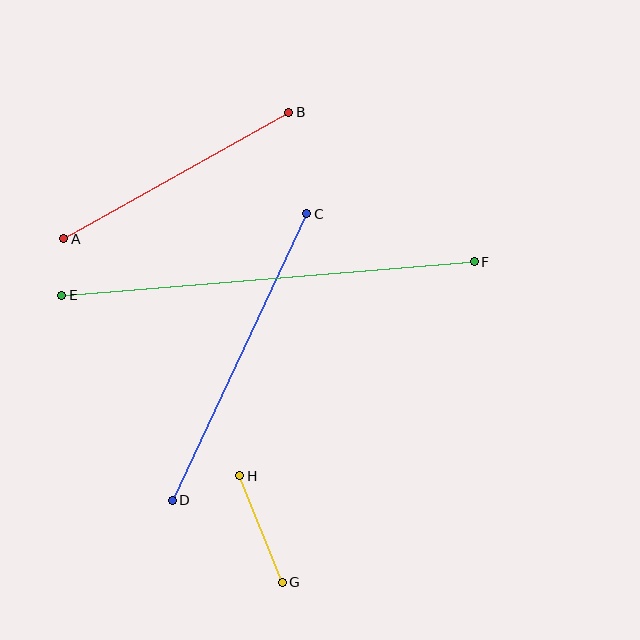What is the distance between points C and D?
The distance is approximately 317 pixels.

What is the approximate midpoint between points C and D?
The midpoint is at approximately (240, 357) pixels.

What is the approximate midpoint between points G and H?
The midpoint is at approximately (261, 529) pixels.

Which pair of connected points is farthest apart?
Points E and F are farthest apart.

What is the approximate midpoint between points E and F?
The midpoint is at approximately (268, 279) pixels.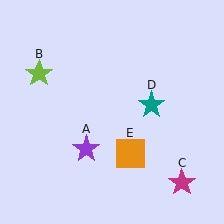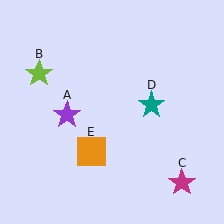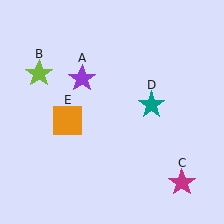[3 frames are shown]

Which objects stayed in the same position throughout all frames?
Lime star (object B) and magenta star (object C) and teal star (object D) remained stationary.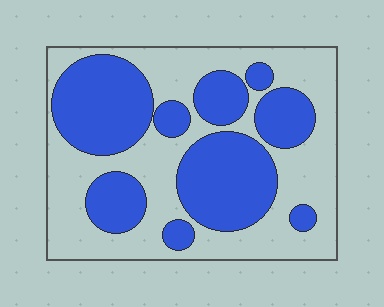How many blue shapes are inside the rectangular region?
9.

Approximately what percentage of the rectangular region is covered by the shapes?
Approximately 45%.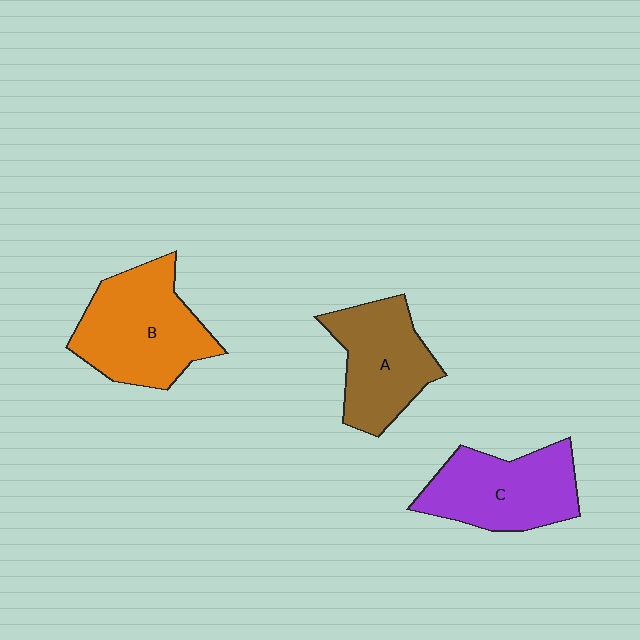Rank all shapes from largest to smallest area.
From largest to smallest: B (orange), C (purple), A (brown).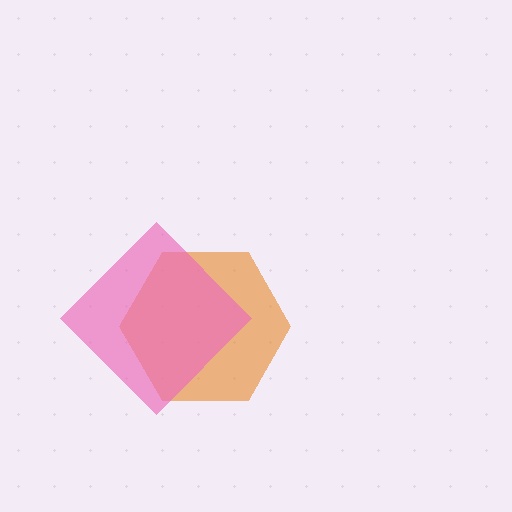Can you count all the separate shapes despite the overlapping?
Yes, there are 2 separate shapes.